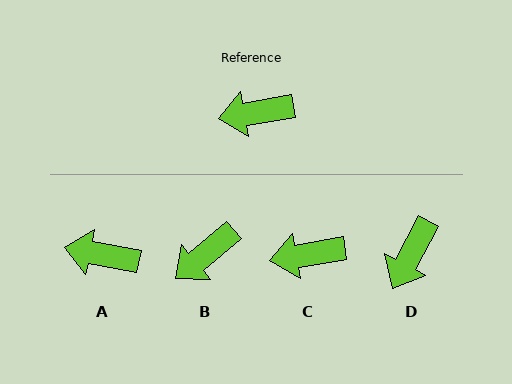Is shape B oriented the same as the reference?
No, it is off by about 30 degrees.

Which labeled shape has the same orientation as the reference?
C.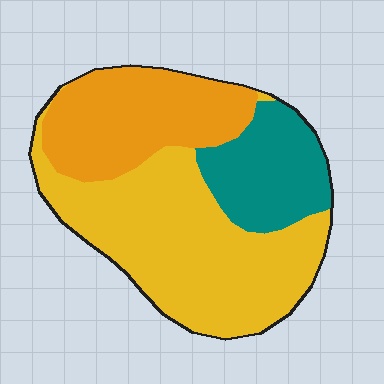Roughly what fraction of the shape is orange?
Orange takes up about one quarter (1/4) of the shape.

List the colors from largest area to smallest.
From largest to smallest: yellow, orange, teal.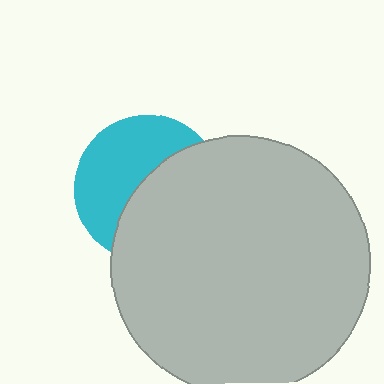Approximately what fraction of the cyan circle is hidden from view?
Roughly 52% of the cyan circle is hidden behind the light gray circle.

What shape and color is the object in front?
The object in front is a light gray circle.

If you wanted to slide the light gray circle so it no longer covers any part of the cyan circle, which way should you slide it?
Slide it toward the lower-right — that is the most direct way to separate the two shapes.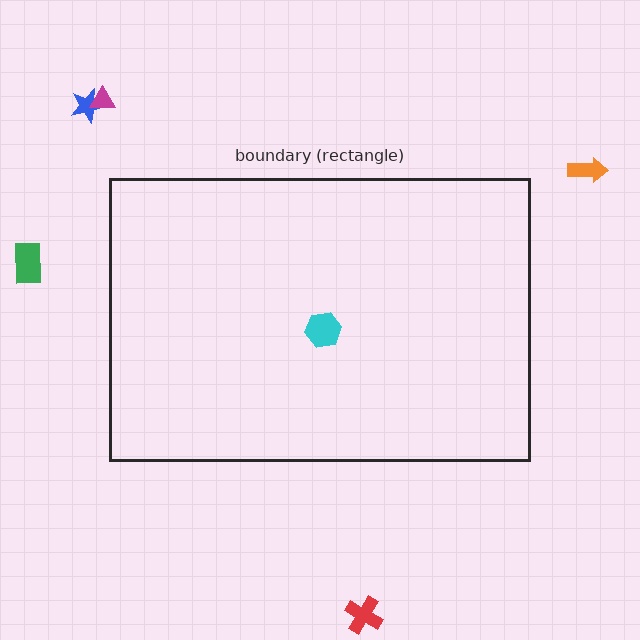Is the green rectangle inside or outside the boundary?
Outside.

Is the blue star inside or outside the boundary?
Outside.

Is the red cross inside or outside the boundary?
Outside.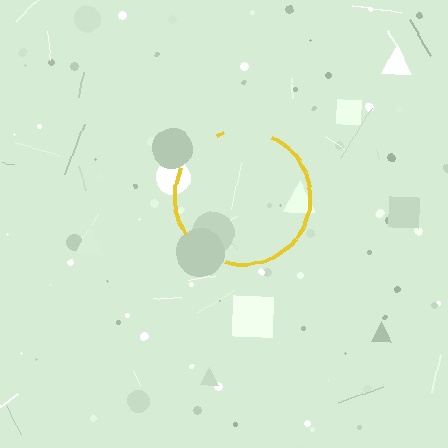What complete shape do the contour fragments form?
The contour fragments form a circle.